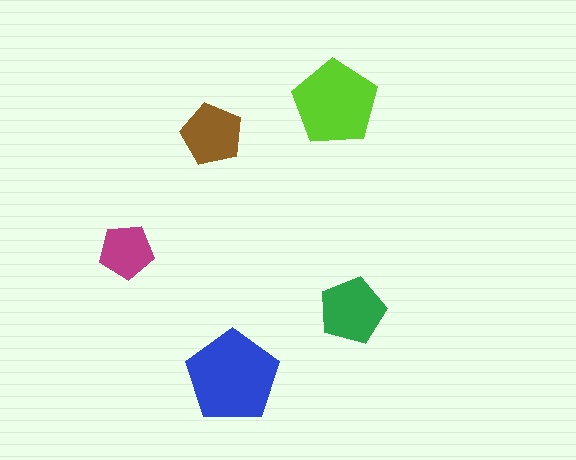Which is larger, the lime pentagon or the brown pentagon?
The lime one.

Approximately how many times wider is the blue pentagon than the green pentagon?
About 1.5 times wider.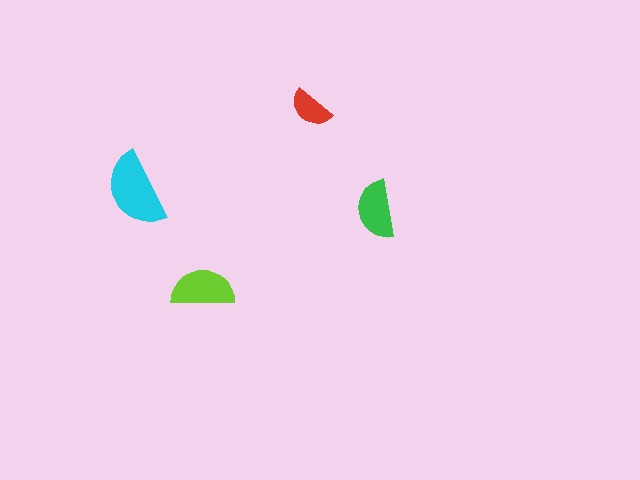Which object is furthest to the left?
The cyan semicircle is leftmost.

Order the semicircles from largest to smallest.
the cyan one, the lime one, the green one, the red one.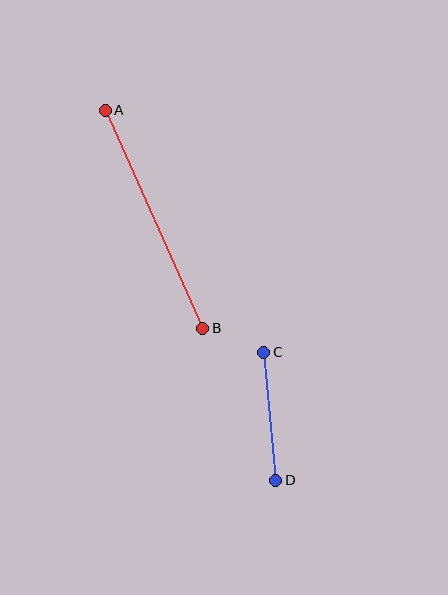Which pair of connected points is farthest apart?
Points A and B are farthest apart.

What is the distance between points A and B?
The distance is approximately 239 pixels.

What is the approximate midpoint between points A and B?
The midpoint is at approximately (154, 219) pixels.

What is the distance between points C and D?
The distance is approximately 128 pixels.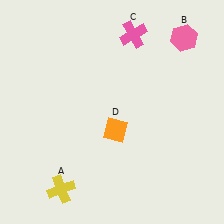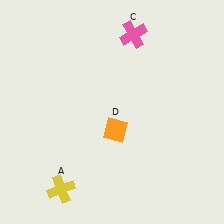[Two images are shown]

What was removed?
The pink hexagon (B) was removed in Image 2.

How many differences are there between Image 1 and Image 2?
There is 1 difference between the two images.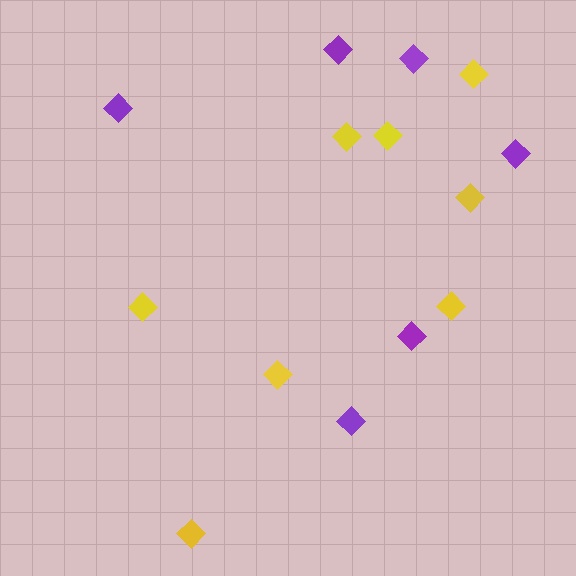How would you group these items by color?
There are 2 groups: one group of yellow diamonds (8) and one group of purple diamonds (6).